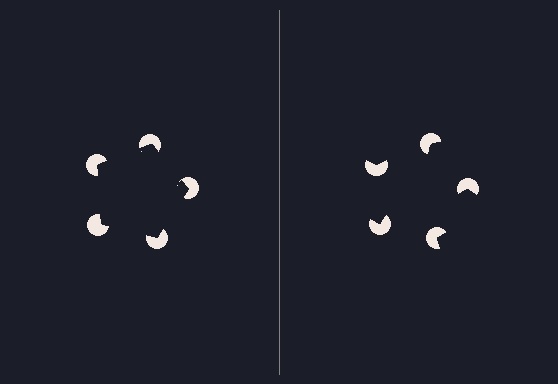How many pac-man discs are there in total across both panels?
10 — 5 on each side.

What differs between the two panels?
The pac-man discs are positioned identically on both sides; only the wedge orientations differ. On the left they align to a pentagon; on the right they are misaligned.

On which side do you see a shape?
An illusory pentagon appears on the left side. On the right side the wedge cuts are rotated, so no coherent shape forms.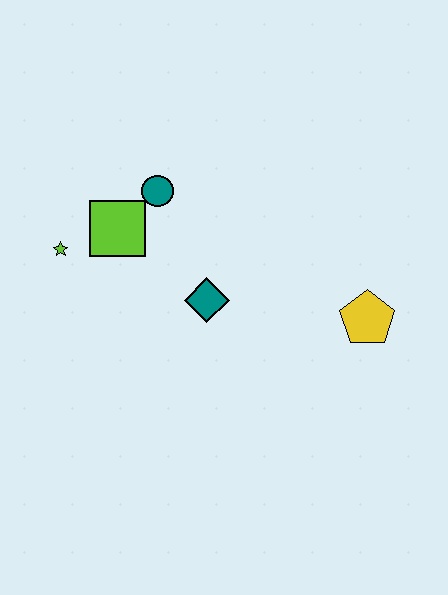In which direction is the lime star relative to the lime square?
The lime star is to the left of the lime square.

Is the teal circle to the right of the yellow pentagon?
No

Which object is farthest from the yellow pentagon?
The lime star is farthest from the yellow pentagon.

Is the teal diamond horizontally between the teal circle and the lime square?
No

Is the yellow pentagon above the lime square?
No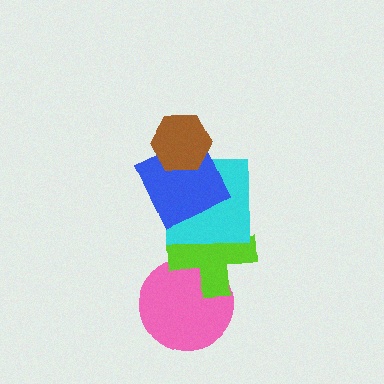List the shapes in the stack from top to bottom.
From top to bottom: the brown hexagon, the blue square, the cyan square, the lime cross, the pink circle.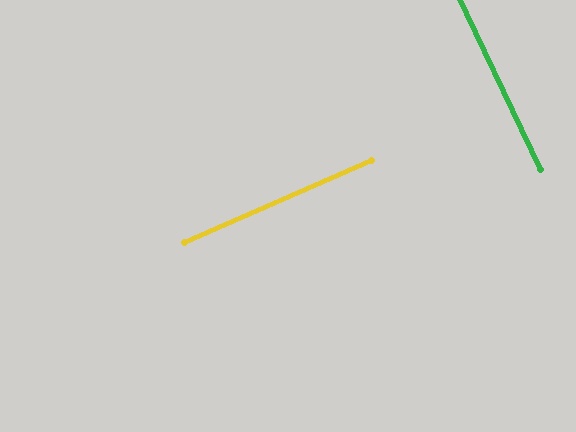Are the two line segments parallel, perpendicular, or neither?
Perpendicular — they meet at approximately 89°.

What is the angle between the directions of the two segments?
Approximately 89 degrees.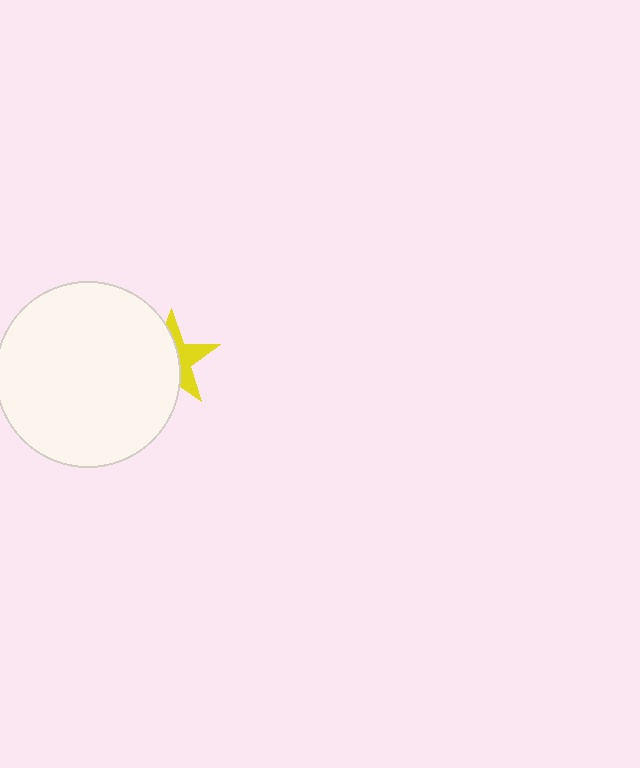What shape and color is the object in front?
The object in front is a white circle.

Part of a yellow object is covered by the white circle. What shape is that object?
It is a star.